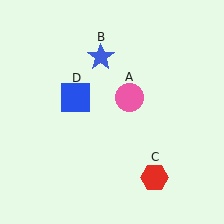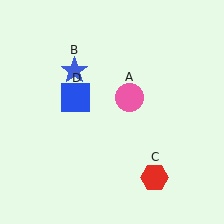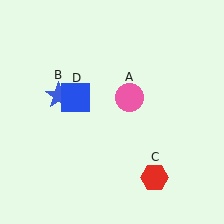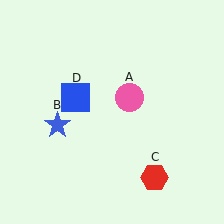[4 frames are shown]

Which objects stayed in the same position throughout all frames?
Pink circle (object A) and red hexagon (object C) and blue square (object D) remained stationary.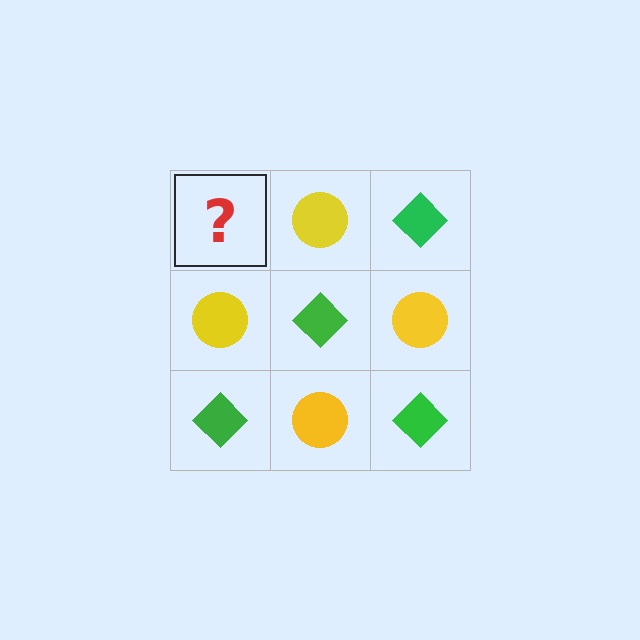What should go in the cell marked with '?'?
The missing cell should contain a green diamond.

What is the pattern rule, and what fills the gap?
The rule is that it alternates green diamond and yellow circle in a checkerboard pattern. The gap should be filled with a green diamond.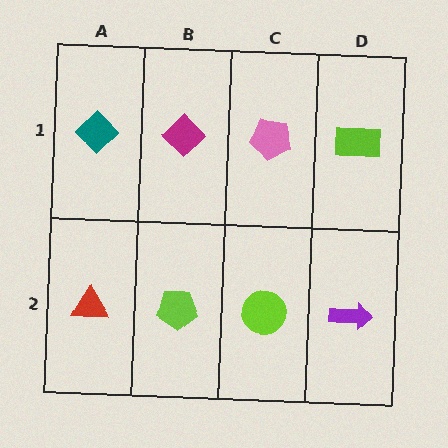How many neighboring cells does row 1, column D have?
2.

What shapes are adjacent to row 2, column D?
A lime rectangle (row 1, column D), a lime circle (row 2, column C).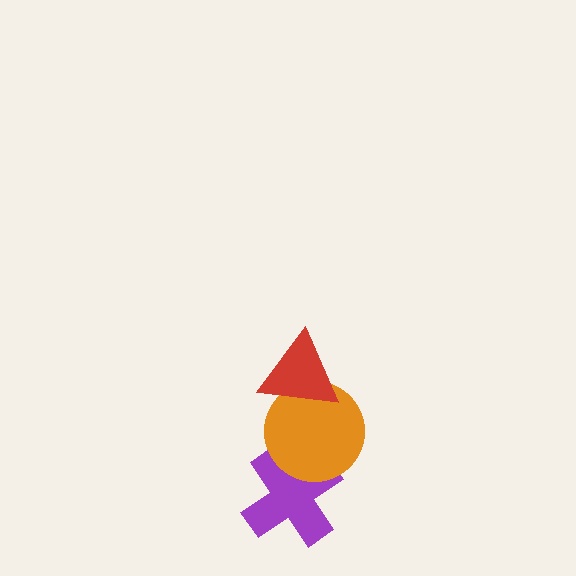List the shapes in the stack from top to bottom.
From top to bottom: the red triangle, the orange circle, the purple cross.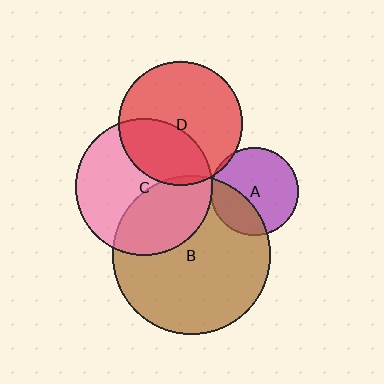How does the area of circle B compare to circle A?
Approximately 3.2 times.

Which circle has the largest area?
Circle B (brown).